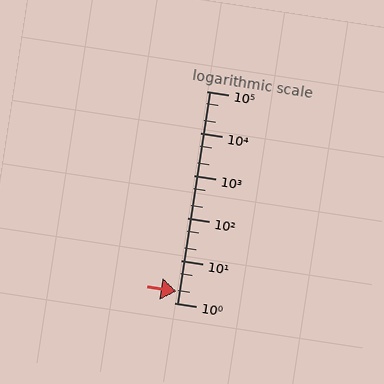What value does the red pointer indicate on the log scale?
The pointer indicates approximately 1.9.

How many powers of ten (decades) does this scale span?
The scale spans 5 decades, from 1 to 100000.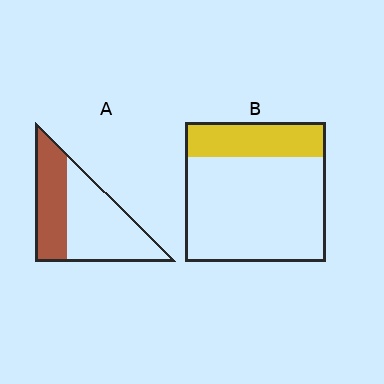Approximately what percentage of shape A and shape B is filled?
A is approximately 40% and B is approximately 25%.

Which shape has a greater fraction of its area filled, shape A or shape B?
Shape A.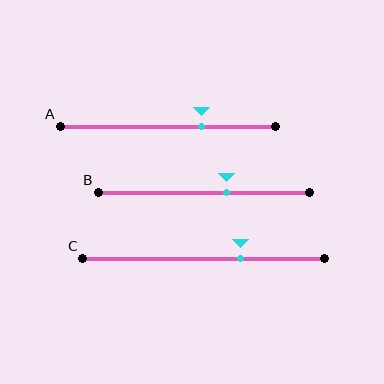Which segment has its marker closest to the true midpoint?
Segment B has its marker closest to the true midpoint.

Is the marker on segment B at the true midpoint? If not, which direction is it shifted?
No, the marker on segment B is shifted to the right by about 11% of the segment length.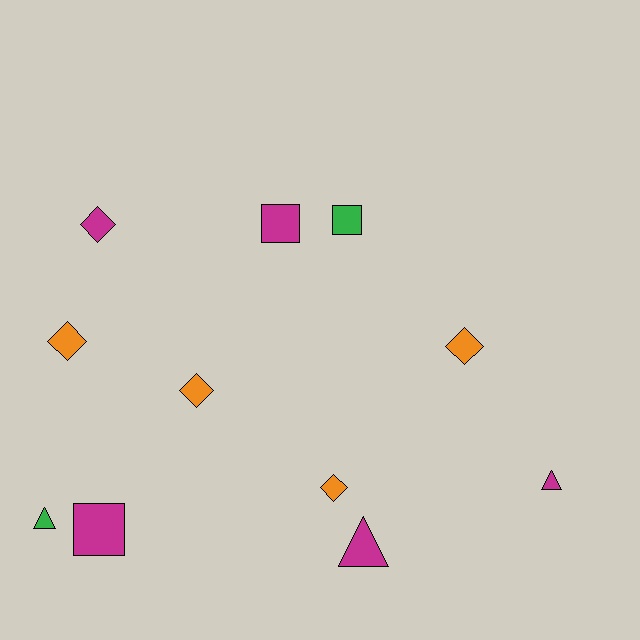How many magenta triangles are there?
There are 2 magenta triangles.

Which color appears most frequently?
Magenta, with 5 objects.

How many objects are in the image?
There are 11 objects.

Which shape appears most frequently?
Diamond, with 5 objects.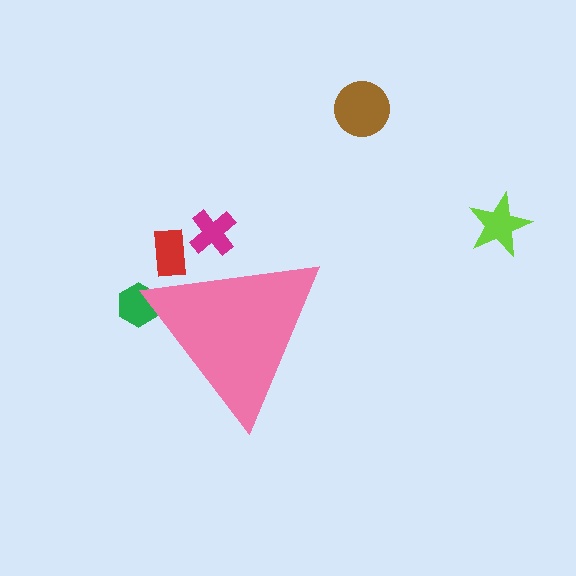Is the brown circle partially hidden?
No, the brown circle is fully visible.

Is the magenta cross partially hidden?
Yes, the magenta cross is partially hidden behind the pink triangle.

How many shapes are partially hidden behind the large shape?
3 shapes are partially hidden.